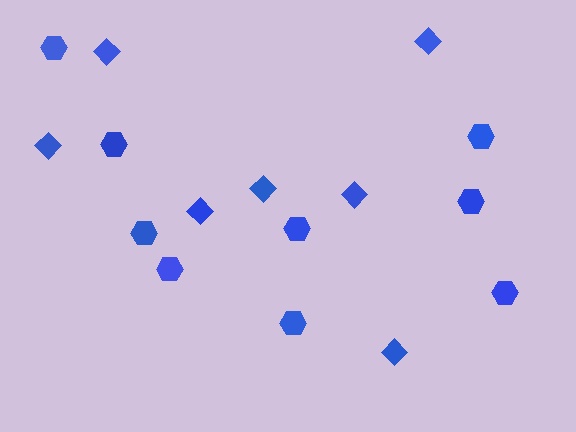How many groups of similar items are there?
There are 2 groups: one group of diamonds (7) and one group of hexagons (9).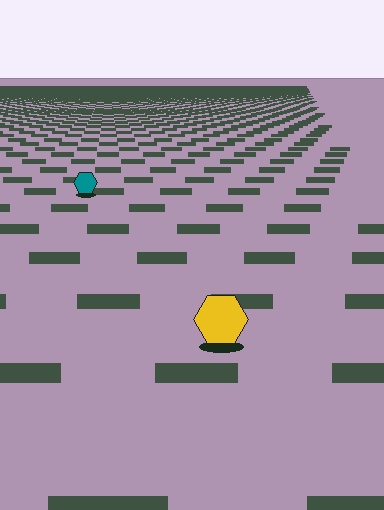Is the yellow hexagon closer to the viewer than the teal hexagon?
Yes. The yellow hexagon is closer — you can tell from the texture gradient: the ground texture is coarser near it.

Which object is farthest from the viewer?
The teal hexagon is farthest from the viewer. It appears smaller and the ground texture around it is denser.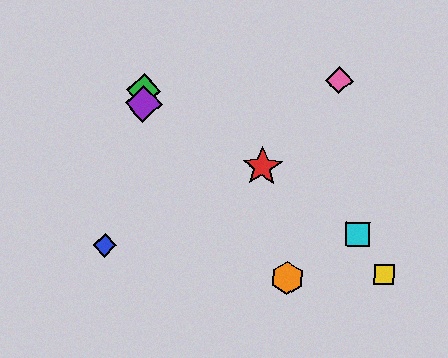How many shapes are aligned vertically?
2 shapes (the green diamond, the purple diamond) are aligned vertically.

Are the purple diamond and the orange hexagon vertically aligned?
No, the purple diamond is at x≈143 and the orange hexagon is at x≈287.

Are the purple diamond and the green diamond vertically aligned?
Yes, both are at x≈143.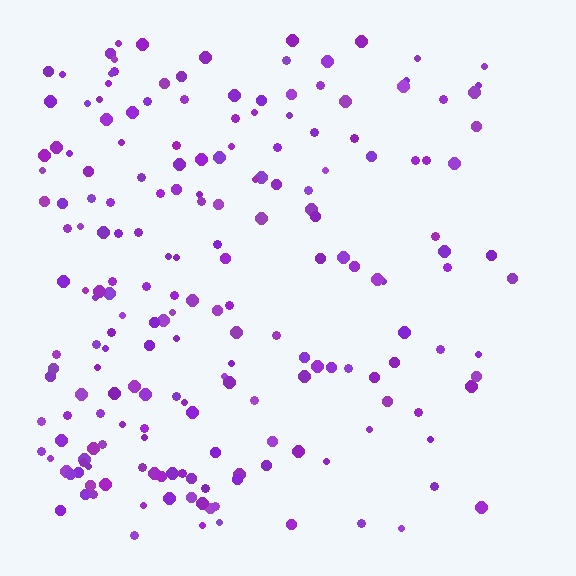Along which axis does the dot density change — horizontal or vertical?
Horizontal.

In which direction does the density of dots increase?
From right to left, with the left side densest.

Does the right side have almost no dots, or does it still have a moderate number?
Still a moderate number, just noticeably fewer than the left.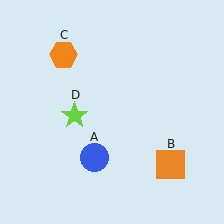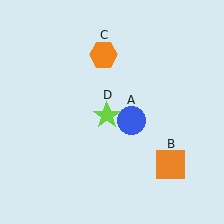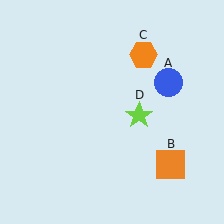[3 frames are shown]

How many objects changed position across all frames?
3 objects changed position: blue circle (object A), orange hexagon (object C), lime star (object D).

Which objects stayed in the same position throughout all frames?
Orange square (object B) remained stationary.